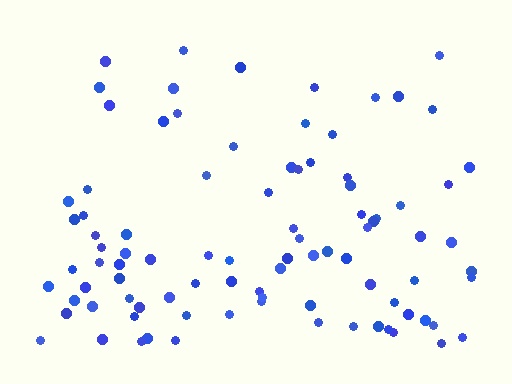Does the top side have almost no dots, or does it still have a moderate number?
Still a moderate number, just noticeably fewer than the bottom.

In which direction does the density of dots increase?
From top to bottom, with the bottom side densest.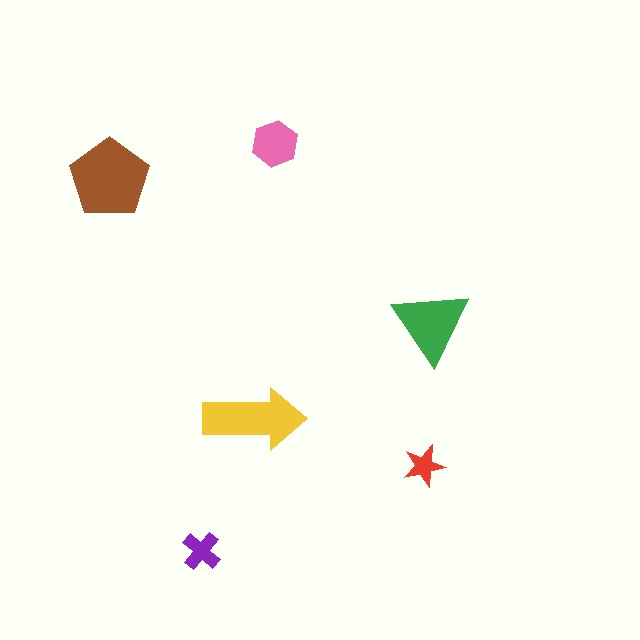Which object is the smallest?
The red star.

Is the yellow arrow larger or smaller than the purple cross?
Larger.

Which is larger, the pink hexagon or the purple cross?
The pink hexagon.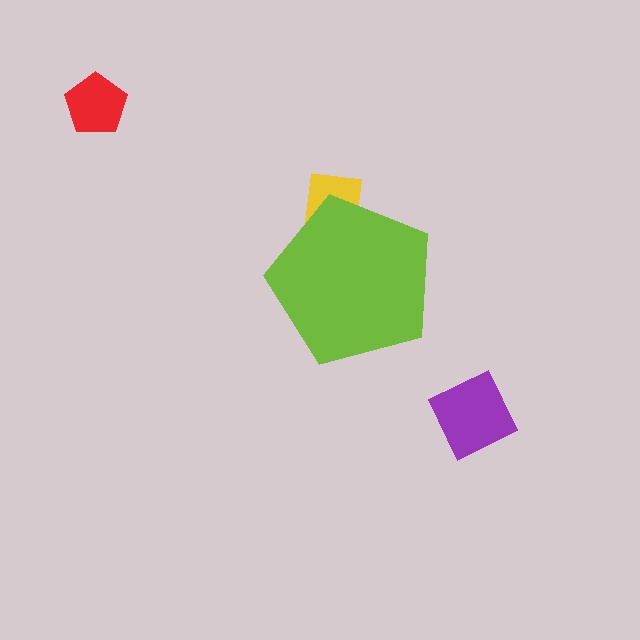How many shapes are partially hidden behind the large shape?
1 shape is partially hidden.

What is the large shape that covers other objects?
A lime pentagon.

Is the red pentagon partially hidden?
No, the red pentagon is fully visible.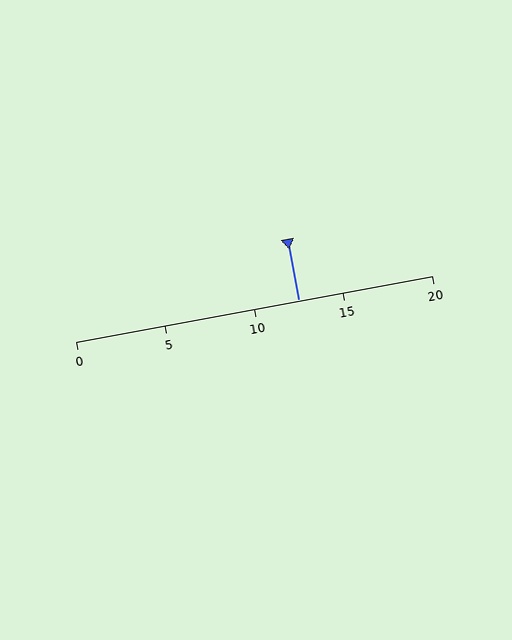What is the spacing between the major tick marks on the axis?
The major ticks are spaced 5 apart.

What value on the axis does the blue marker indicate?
The marker indicates approximately 12.5.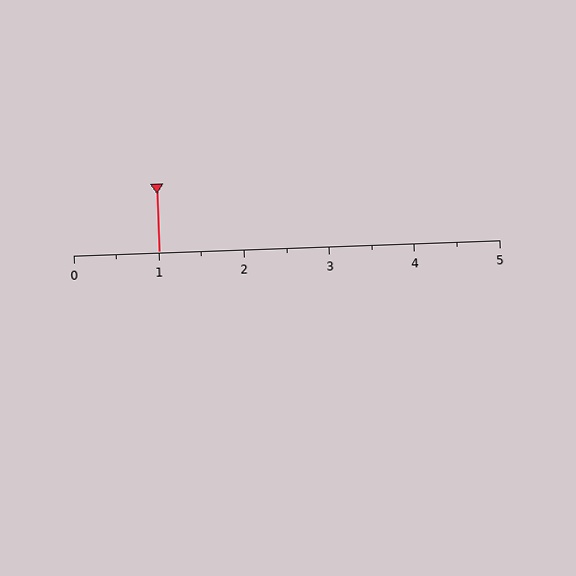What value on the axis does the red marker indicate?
The marker indicates approximately 1.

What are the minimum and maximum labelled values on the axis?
The axis runs from 0 to 5.